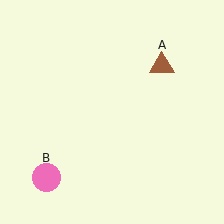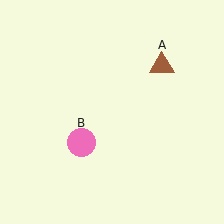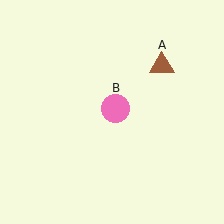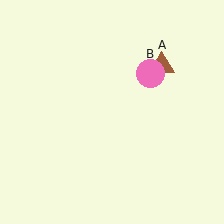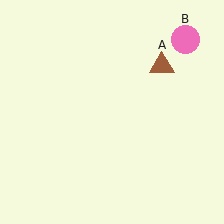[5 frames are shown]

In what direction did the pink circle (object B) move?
The pink circle (object B) moved up and to the right.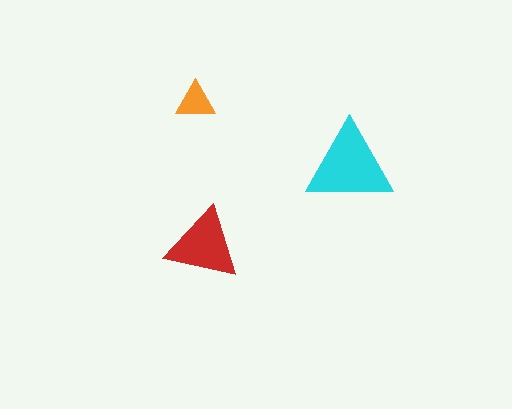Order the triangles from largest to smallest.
the cyan one, the red one, the orange one.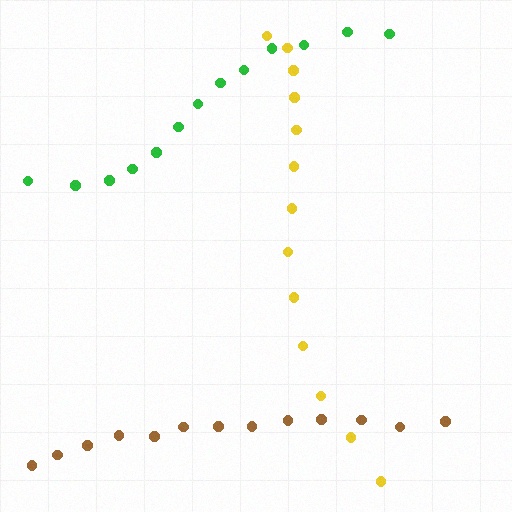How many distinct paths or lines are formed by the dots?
There are 3 distinct paths.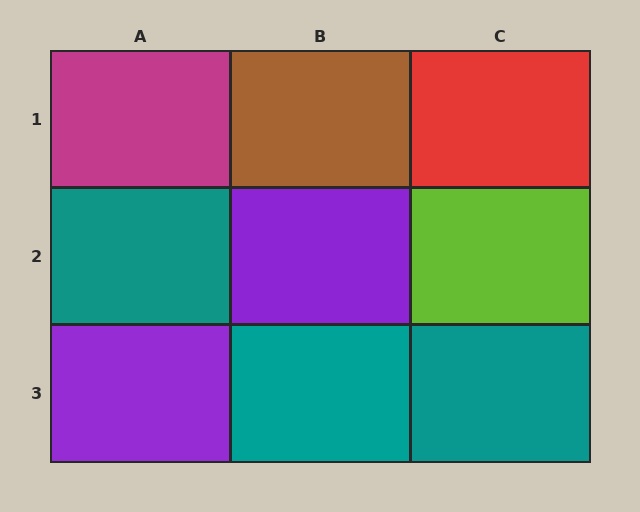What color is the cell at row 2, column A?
Teal.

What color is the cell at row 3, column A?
Purple.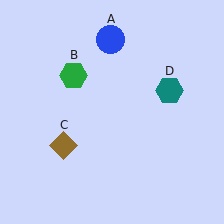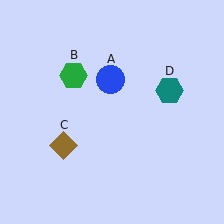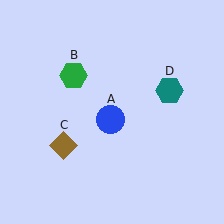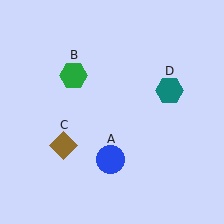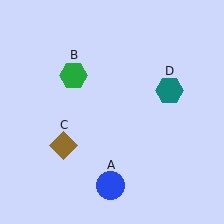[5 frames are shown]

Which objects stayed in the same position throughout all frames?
Green hexagon (object B) and brown diamond (object C) and teal hexagon (object D) remained stationary.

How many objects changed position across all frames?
1 object changed position: blue circle (object A).